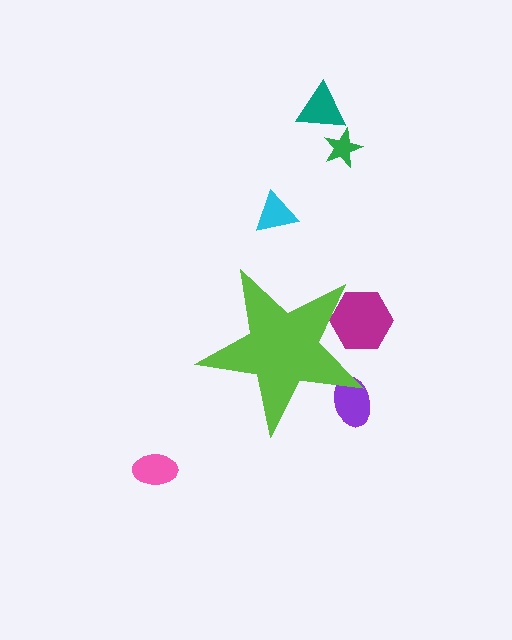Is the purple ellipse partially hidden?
Yes, the purple ellipse is partially hidden behind the lime star.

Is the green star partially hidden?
No, the green star is fully visible.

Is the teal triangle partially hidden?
No, the teal triangle is fully visible.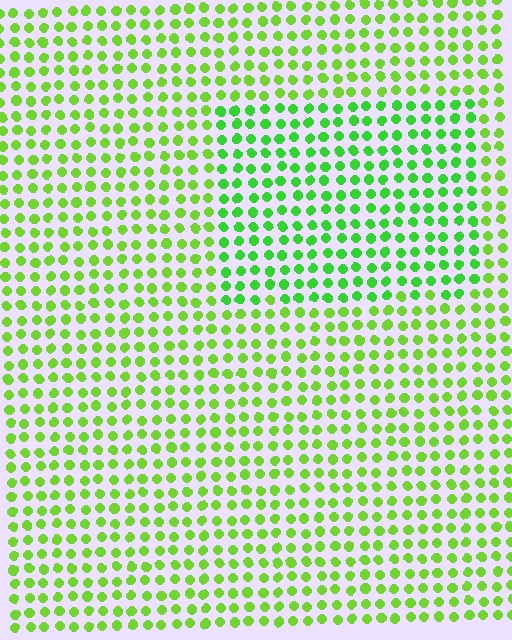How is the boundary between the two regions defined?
The boundary is defined purely by a slight shift in hue (about 23 degrees). Spacing, size, and orientation are identical on both sides.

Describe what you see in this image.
The image is filled with small lime elements in a uniform arrangement. A rectangle-shaped region is visible where the elements are tinted to a slightly different hue, forming a subtle color boundary.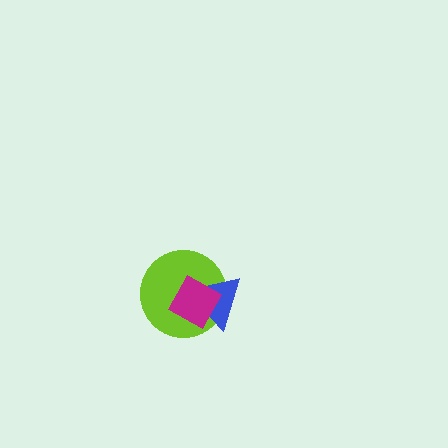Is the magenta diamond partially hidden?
No, no other shape covers it.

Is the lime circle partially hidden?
Yes, it is partially covered by another shape.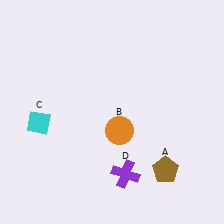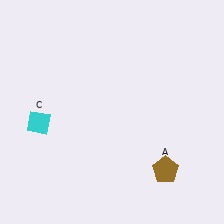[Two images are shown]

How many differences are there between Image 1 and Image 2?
There are 2 differences between the two images.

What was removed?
The orange circle (B), the purple cross (D) were removed in Image 2.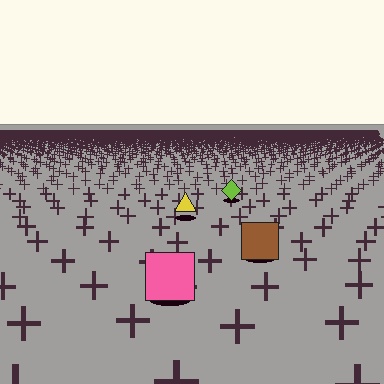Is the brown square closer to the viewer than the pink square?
No. The pink square is closer — you can tell from the texture gradient: the ground texture is coarser near it.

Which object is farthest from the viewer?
The lime diamond is farthest from the viewer. It appears smaller and the ground texture around it is denser.